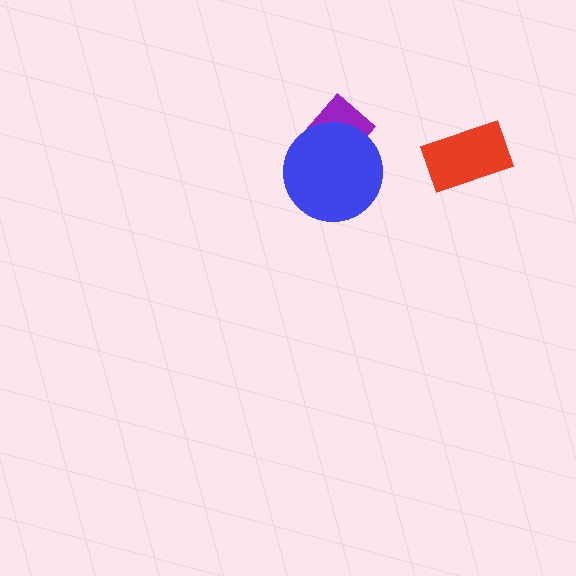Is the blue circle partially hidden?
No, no other shape covers it.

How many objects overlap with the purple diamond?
1 object overlaps with the purple diamond.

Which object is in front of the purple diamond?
The blue circle is in front of the purple diamond.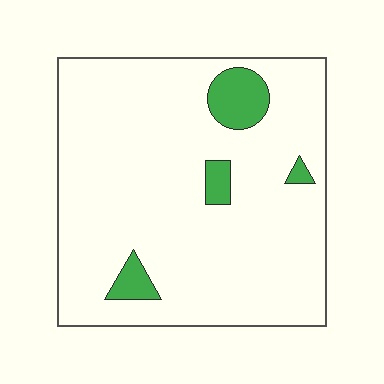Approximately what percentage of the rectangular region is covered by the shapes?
Approximately 10%.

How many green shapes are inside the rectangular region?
4.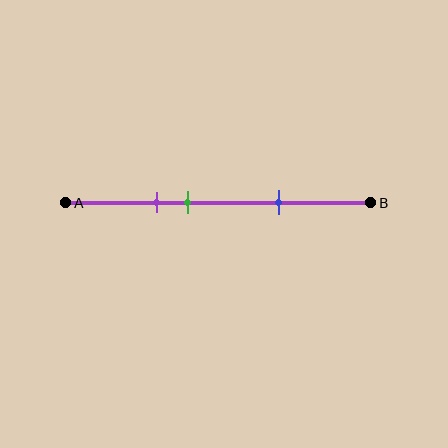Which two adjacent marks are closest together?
The purple and green marks are the closest adjacent pair.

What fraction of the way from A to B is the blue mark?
The blue mark is approximately 70% (0.7) of the way from A to B.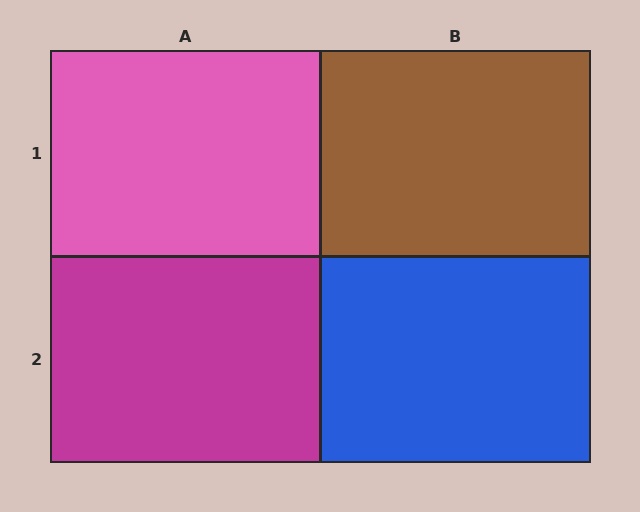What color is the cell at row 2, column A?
Magenta.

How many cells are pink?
1 cell is pink.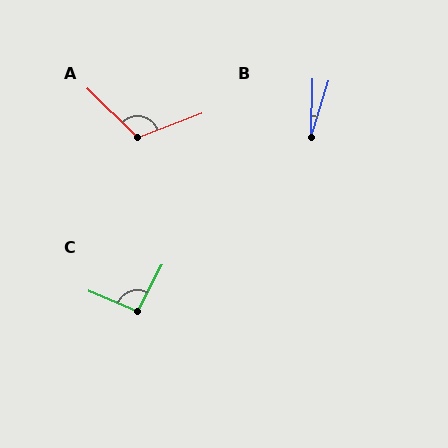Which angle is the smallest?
B, at approximately 16 degrees.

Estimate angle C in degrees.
Approximately 94 degrees.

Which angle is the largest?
A, at approximately 115 degrees.